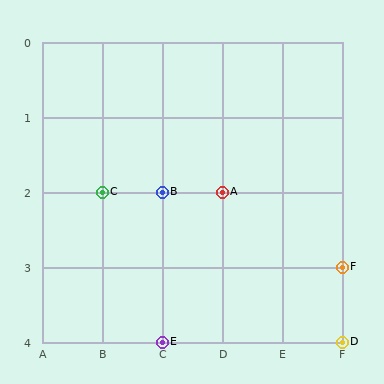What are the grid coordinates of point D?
Point D is at grid coordinates (F, 4).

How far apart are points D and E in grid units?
Points D and E are 3 columns apart.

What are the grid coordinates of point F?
Point F is at grid coordinates (F, 3).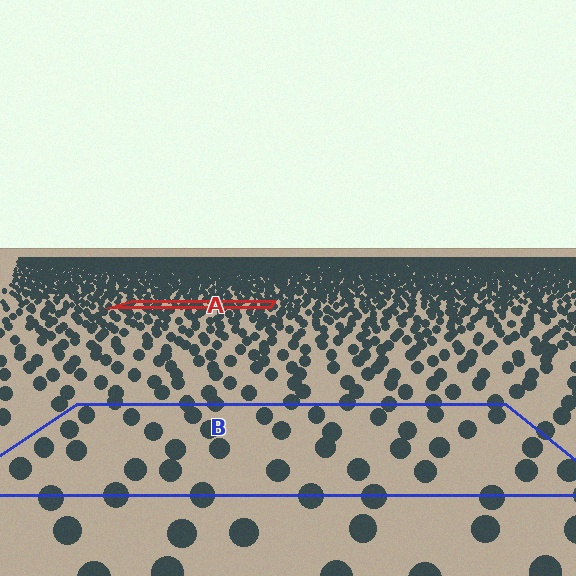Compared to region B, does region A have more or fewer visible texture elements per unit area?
Region A has more texture elements per unit area — they are packed more densely because it is farther away.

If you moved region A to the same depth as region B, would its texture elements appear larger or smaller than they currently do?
They would appear larger. At a closer depth, the same texture elements are projected at a bigger on-screen size.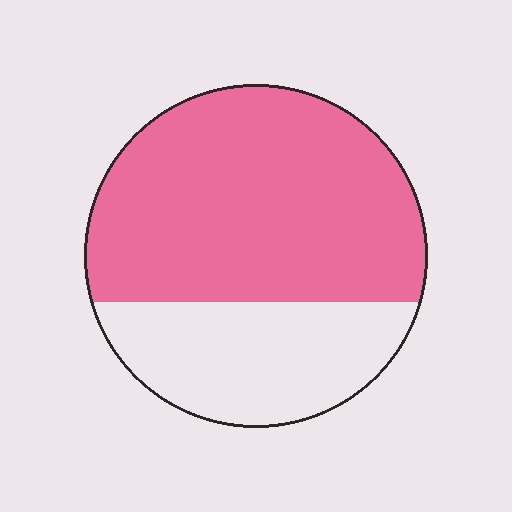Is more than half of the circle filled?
Yes.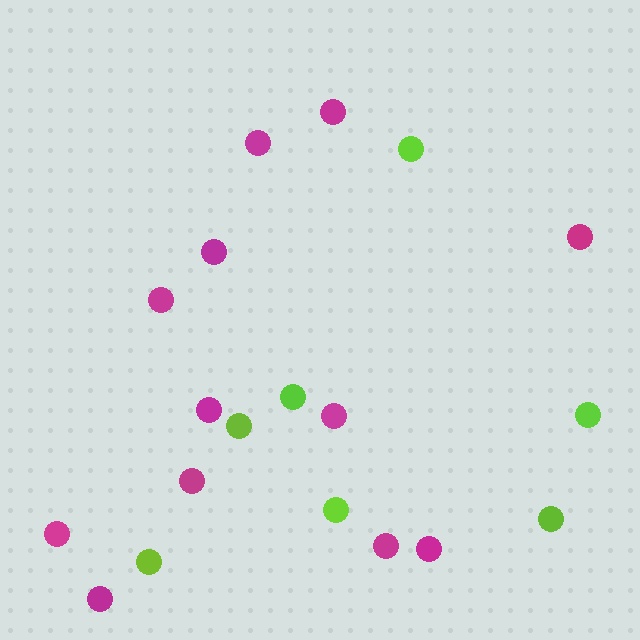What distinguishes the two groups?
There are 2 groups: one group of magenta circles (12) and one group of lime circles (7).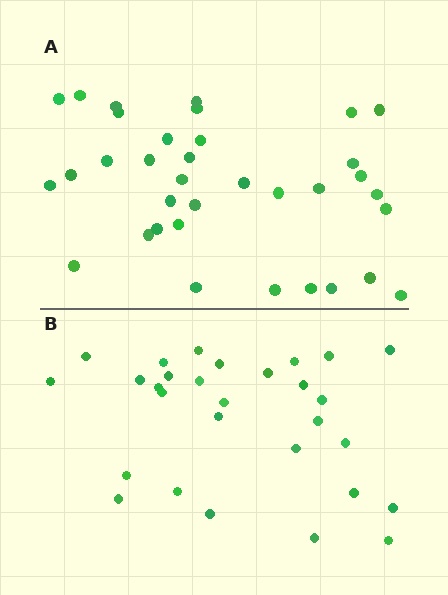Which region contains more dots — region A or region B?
Region A (the top region) has more dots.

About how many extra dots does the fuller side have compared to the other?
Region A has about 6 more dots than region B.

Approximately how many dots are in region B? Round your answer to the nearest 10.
About 30 dots. (The exact count is 29, which rounds to 30.)